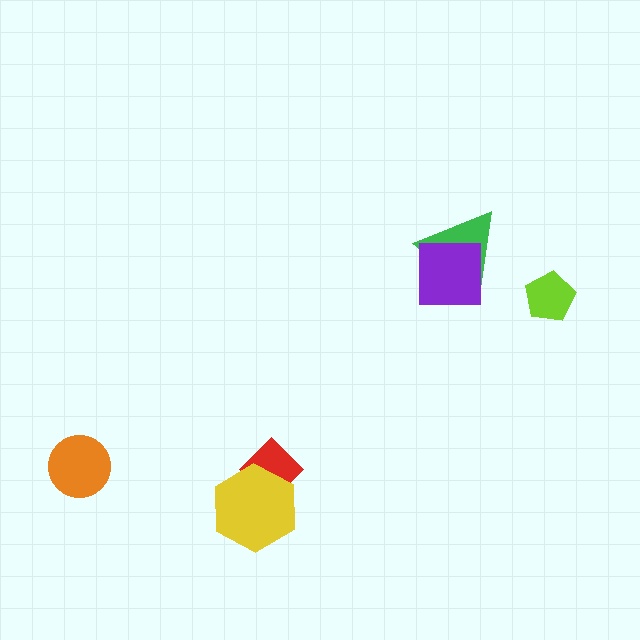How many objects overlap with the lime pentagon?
0 objects overlap with the lime pentagon.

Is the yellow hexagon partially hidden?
No, no other shape covers it.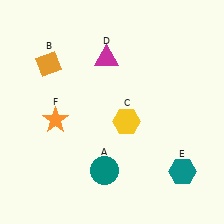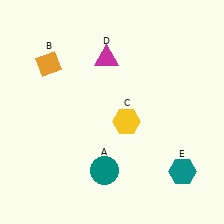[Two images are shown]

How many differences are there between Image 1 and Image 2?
There is 1 difference between the two images.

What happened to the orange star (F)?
The orange star (F) was removed in Image 2. It was in the bottom-left area of Image 1.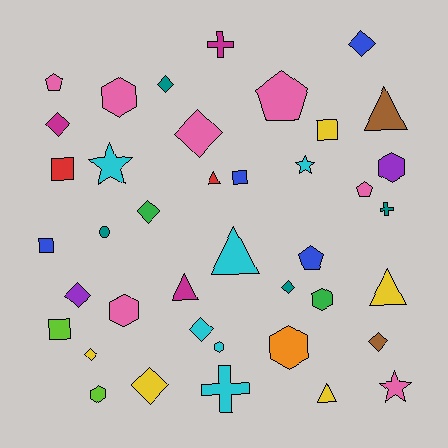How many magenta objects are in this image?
There are 3 magenta objects.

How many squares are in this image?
There are 5 squares.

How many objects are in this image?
There are 40 objects.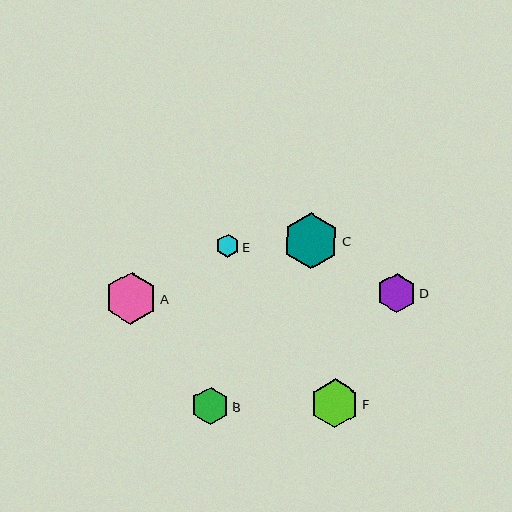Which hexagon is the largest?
Hexagon C is the largest with a size of approximately 56 pixels.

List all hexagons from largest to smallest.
From largest to smallest: C, A, F, D, B, E.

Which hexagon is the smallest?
Hexagon E is the smallest with a size of approximately 23 pixels.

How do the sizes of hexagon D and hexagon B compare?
Hexagon D and hexagon B are approximately the same size.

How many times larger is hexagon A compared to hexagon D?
Hexagon A is approximately 1.3 times the size of hexagon D.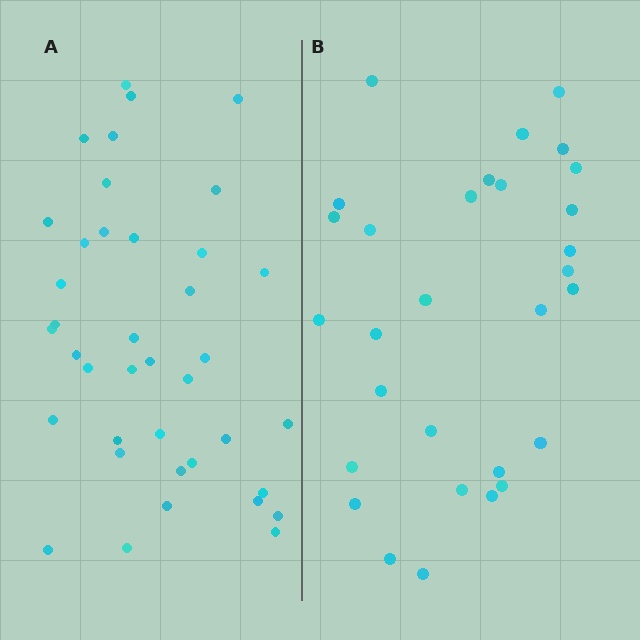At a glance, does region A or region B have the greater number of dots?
Region A (the left region) has more dots.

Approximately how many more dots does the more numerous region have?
Region A has roughly 8 or so more dots than region B.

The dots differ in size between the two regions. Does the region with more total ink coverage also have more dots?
No. Region B has more total ink coverage because its dots are larger, but region A actually contains more individual dots. Total area can be misleading — the number of items is what matters here.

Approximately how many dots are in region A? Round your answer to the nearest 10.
About 40 dots. (The exact count is 39, which rounds to 40.)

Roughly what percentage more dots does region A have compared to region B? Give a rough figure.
About 30% more.